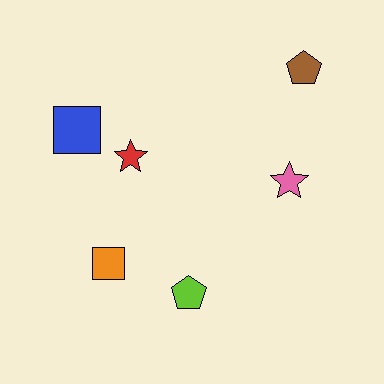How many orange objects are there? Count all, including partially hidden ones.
There is 1 orange object.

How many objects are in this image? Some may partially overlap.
There are 6 objects.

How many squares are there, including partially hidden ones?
There are 2 squares.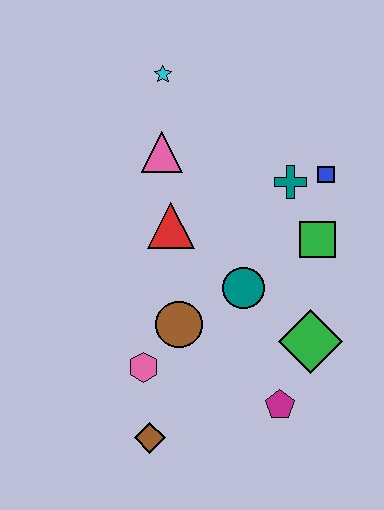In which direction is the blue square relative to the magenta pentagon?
The blue square is above the magenta pentagon.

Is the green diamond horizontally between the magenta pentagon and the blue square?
Yes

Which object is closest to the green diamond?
The magenta pentagon is closest to the green diamond.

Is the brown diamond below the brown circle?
Yes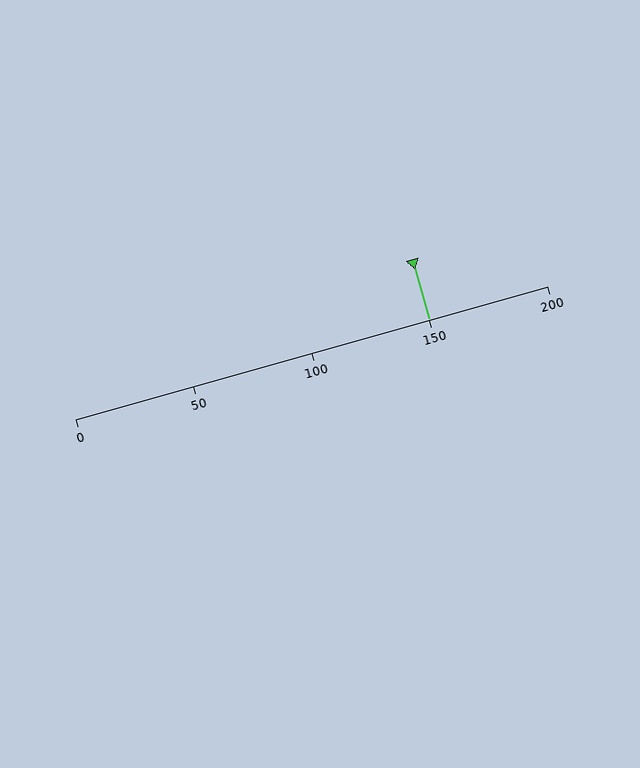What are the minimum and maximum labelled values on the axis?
The axis runs from 0 to 200.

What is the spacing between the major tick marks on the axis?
The major ticks are spaced 50 apart.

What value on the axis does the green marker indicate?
The marker indicates approximately 150.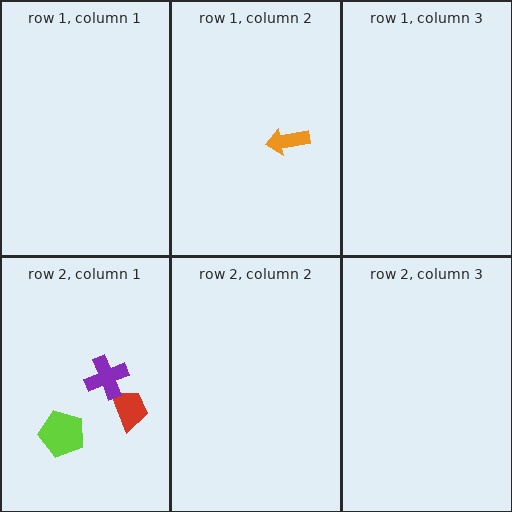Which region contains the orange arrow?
The row 1, column 2 region.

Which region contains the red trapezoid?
The row 2, column 1 region.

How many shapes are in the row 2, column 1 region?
3.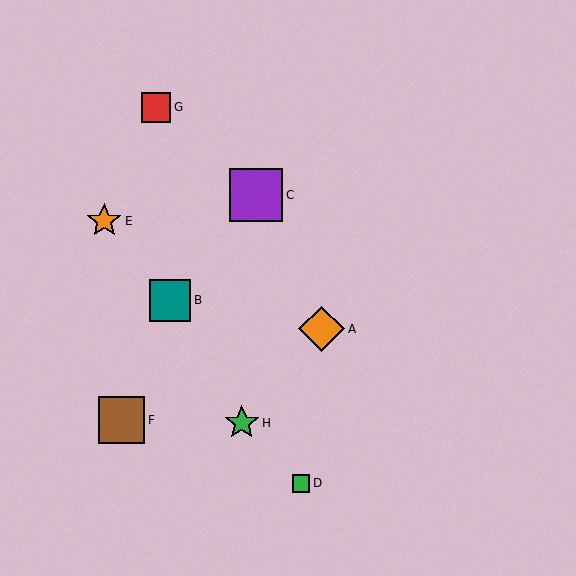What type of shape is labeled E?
Shape E is an orange star.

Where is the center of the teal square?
The center of the teal square is at (170, 300).